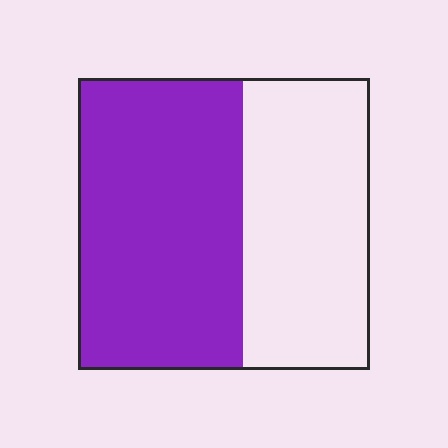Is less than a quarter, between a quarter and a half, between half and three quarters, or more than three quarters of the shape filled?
Between half and three quarters.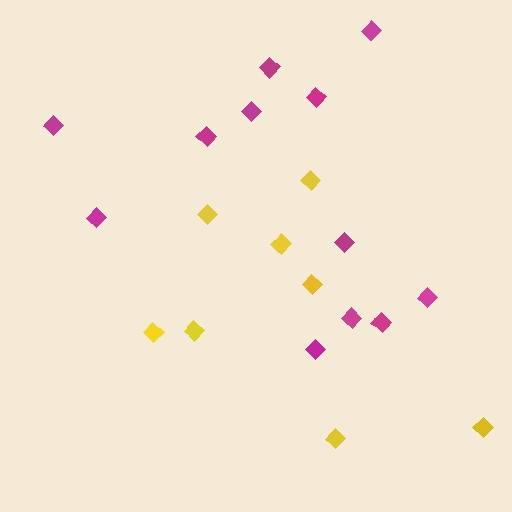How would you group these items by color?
There are 2 groups: one group of magenta diamonds (12) and one group of yellow diamonds (8).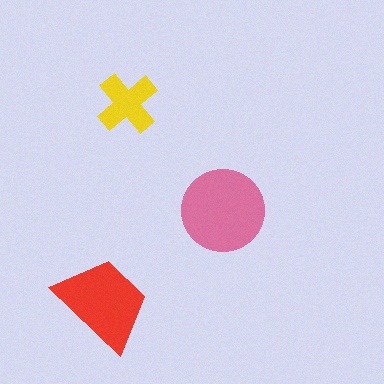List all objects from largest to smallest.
The pink circle, the red trapezoid, the yellow cross.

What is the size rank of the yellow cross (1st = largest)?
3rd.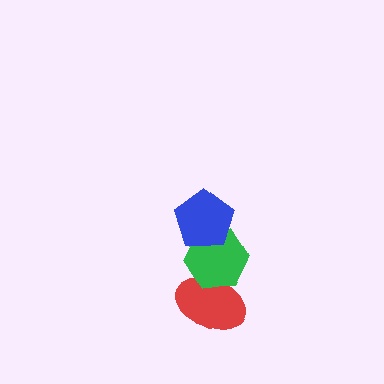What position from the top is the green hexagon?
The green hexagon is 2nd from the top.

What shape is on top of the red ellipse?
The green hexagon is on top of the red ellipse.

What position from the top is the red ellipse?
The red ellipse is 3rd from the top.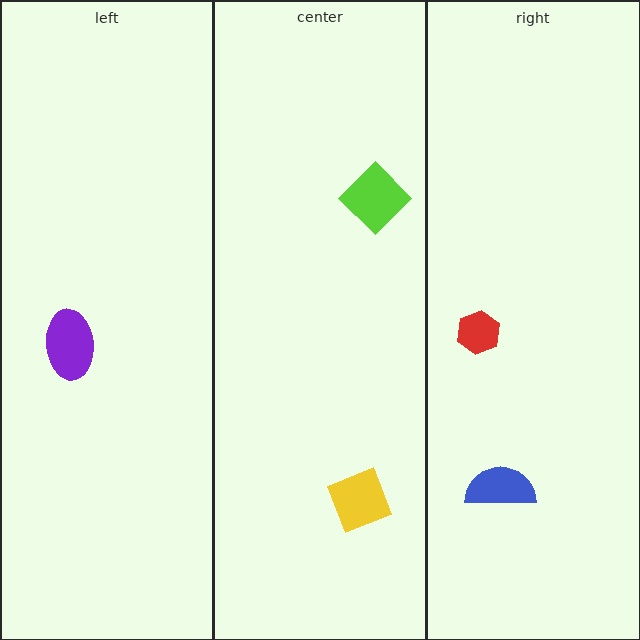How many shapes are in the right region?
2.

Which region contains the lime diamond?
The center region.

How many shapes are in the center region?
2.